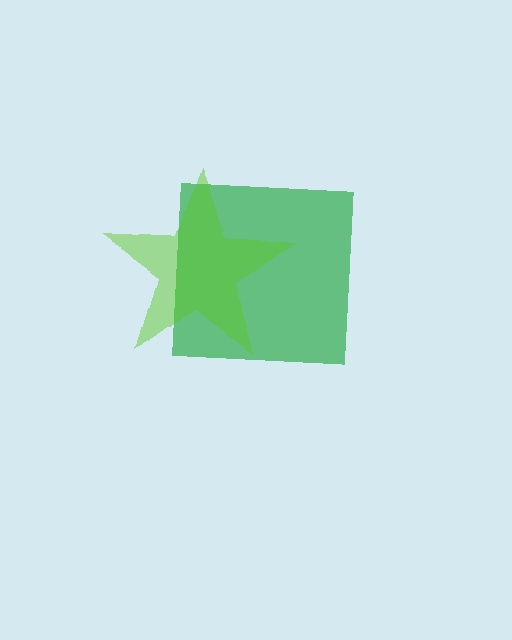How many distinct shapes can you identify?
There are 2 distinct shapes: a green square, a lime star.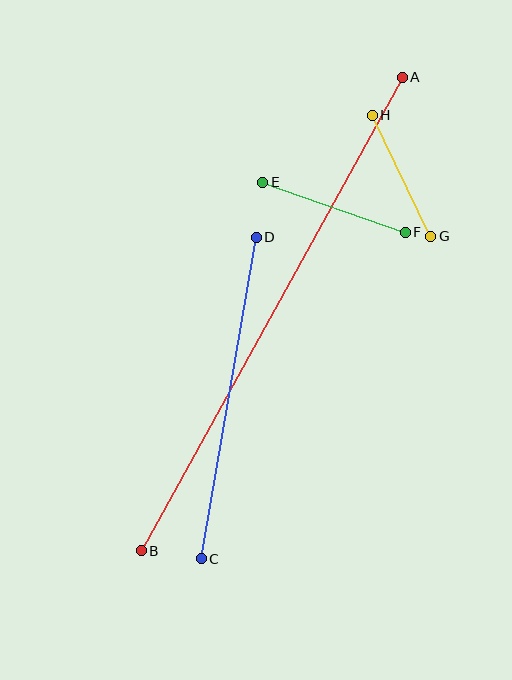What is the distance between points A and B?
The distance is approximately 541 pixels.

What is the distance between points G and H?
The distance is approximately 135 pixels.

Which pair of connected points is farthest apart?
Points A and B are farthest apart.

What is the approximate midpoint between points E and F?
The midpoint is at approximately (334, 207) pixels.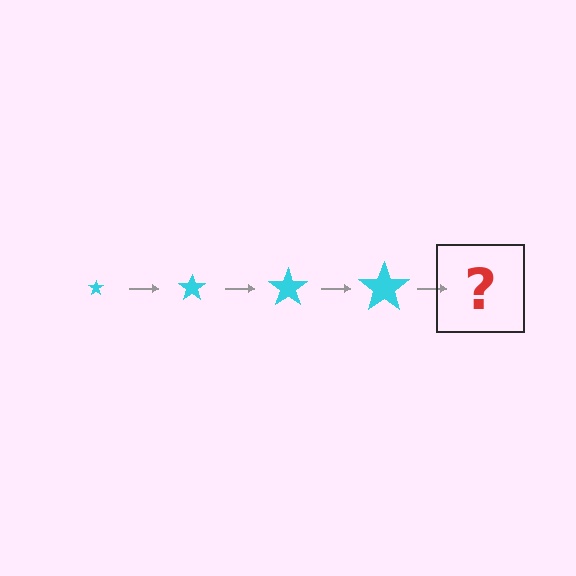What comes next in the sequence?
The next element should be a cyan star, larger than the previous one.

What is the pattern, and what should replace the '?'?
The pattern is that the star gets progressively larger each step. The '?' should be a cyan star, larger than the previous one.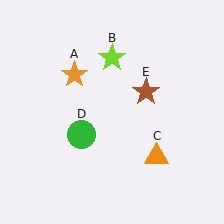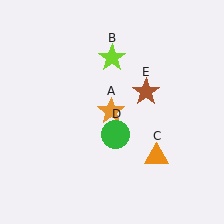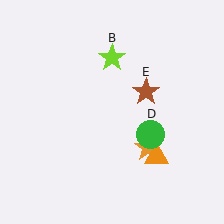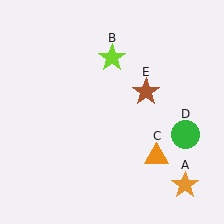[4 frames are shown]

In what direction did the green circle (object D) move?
The green circle (object D) moved right.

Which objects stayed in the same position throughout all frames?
Lime star (object B) and orange triangle (object C) and brown star (object E) remained stationary.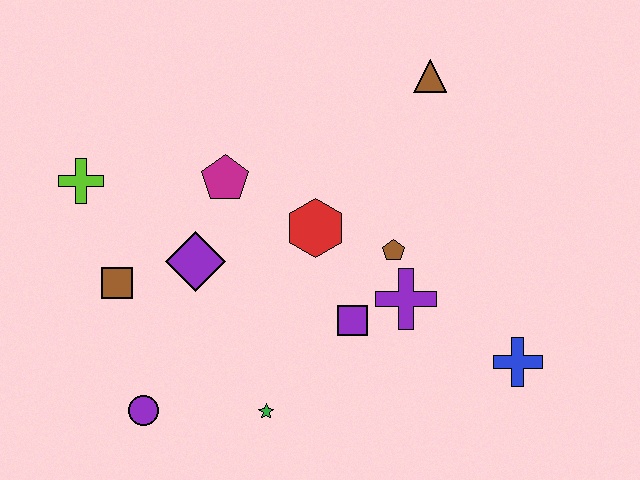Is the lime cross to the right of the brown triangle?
No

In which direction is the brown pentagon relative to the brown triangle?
The brown pentagon is below the brown triangle.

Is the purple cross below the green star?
No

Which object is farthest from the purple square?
The lime cross is farthest from the purple square.